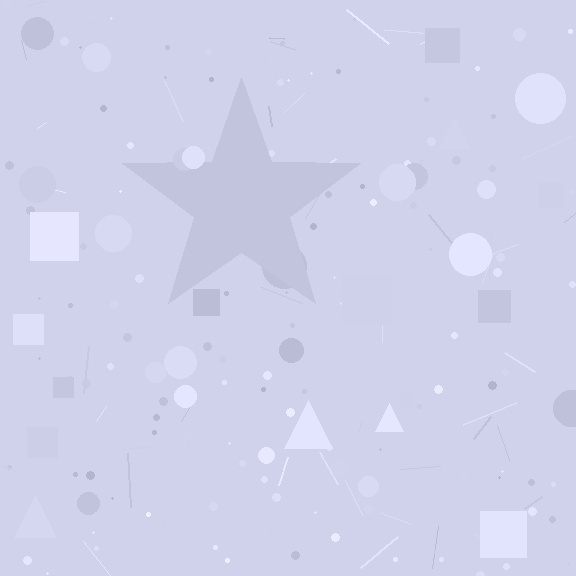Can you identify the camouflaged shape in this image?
The camouflaged shape is a star.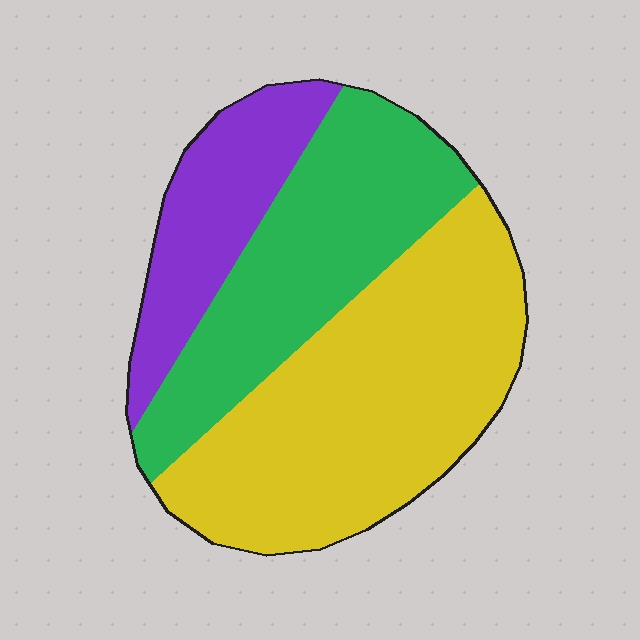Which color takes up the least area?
Purple, at roughly 20%.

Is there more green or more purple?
Green.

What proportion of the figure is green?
Green takes up between a quarter and a half of the figure.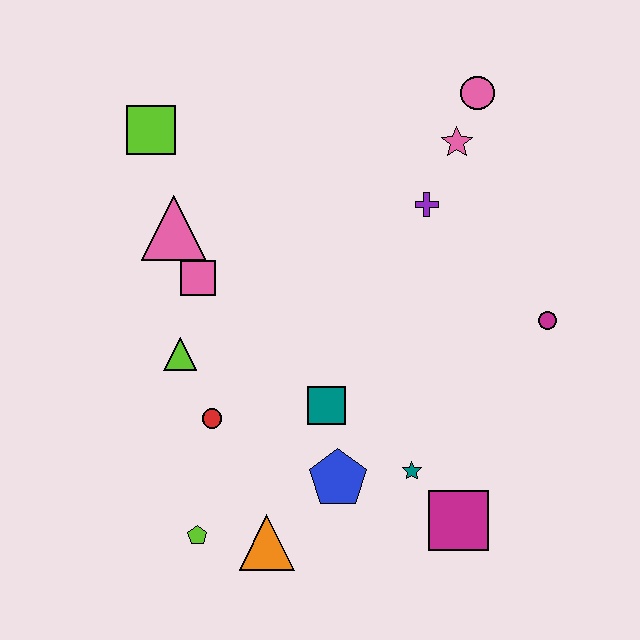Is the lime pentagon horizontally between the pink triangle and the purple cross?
Yes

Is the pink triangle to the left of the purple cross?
Yes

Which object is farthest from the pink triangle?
The magenta square is farthest from the pink triangle.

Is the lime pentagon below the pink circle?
Yes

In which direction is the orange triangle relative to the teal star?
The orange triangle is to the left of the teal star.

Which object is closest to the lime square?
The pink triangle is closest to the lime square.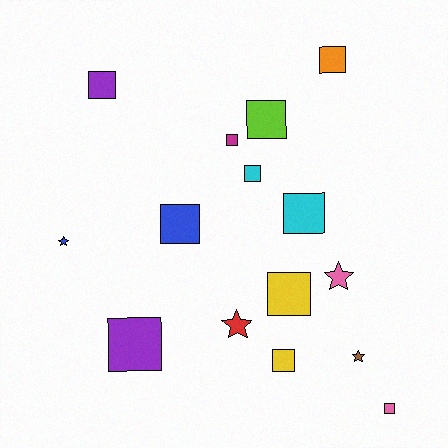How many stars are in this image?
There are 4 stars.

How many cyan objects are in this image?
There are 2 cyan objects.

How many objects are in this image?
There are 15 objects.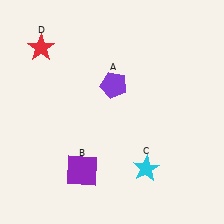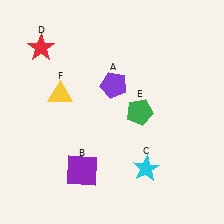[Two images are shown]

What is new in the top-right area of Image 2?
A green pentagon (E) was added in the top-right area of Image 2.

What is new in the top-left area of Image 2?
A yellow triangle (F) was added in the top-left area of Image 2.